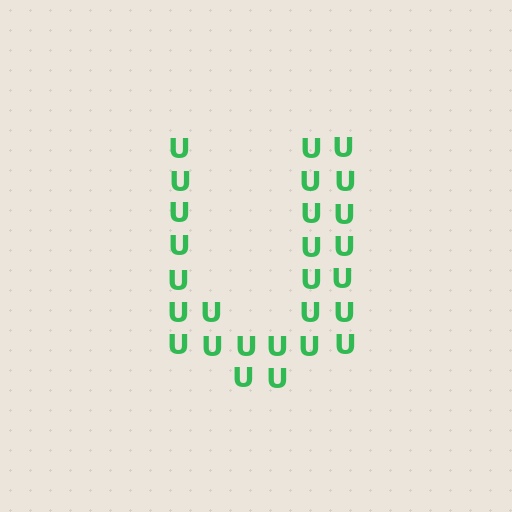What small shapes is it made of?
It is made of small letter U's.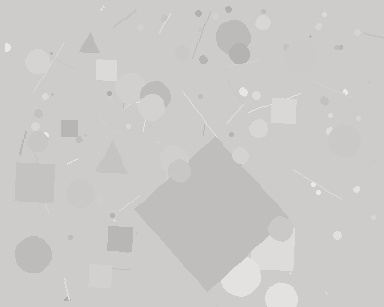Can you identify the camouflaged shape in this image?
The camouflaged shape is a diamond.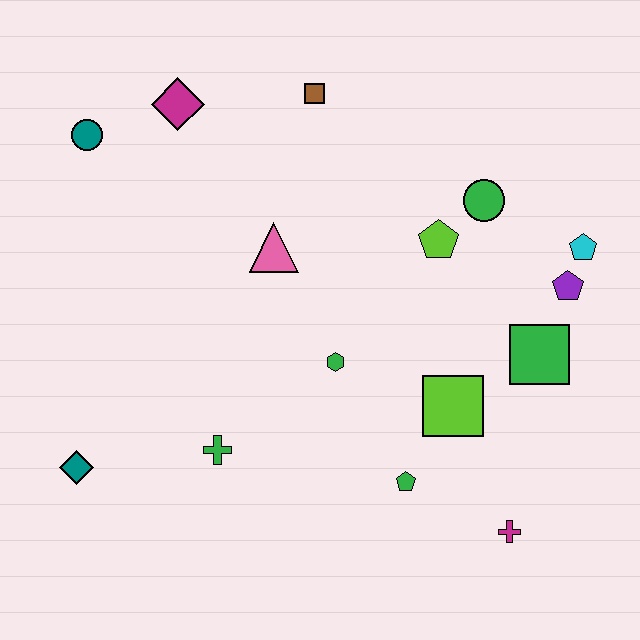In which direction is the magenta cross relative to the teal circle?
The magenta cross is to the right of the teal circle.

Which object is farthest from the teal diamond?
The cyan pentagon is farthest from the teal diamond.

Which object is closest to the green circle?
The lime pentagon is closest to the green circle.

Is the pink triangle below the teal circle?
Yes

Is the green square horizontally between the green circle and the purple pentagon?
Yes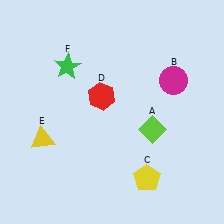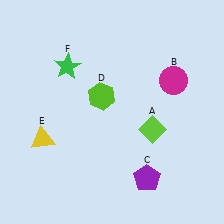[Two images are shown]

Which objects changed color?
C changed from yellow to purple. D changed from red to lime.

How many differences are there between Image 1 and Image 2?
There are 2 differences between the two images.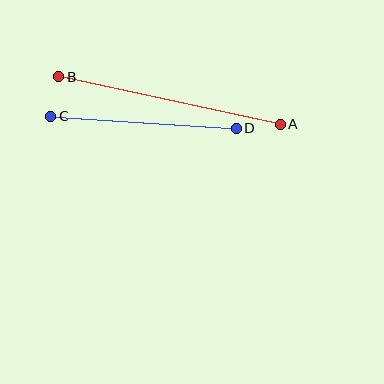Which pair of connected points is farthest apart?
Points A and B are farthest apart.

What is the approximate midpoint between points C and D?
The midpoint is at approximately (143, 122) pixels.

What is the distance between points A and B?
The distance is approximately 227 pixels.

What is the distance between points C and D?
The distance is approximately 185 pixels.